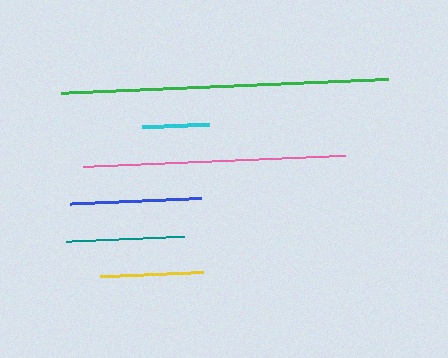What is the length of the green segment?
The green segment is approximately 327 pixels long.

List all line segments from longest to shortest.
From longest to shortest: green, pink, blue, teal, yellow, cyan.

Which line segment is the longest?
The green line is the longest at approximately 327 pixels.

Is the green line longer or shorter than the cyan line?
The green line is longer than the cyan line.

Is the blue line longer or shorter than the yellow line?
The blue line is longer than the yellow line.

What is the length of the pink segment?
The pink segment is approximately 263 pixels long.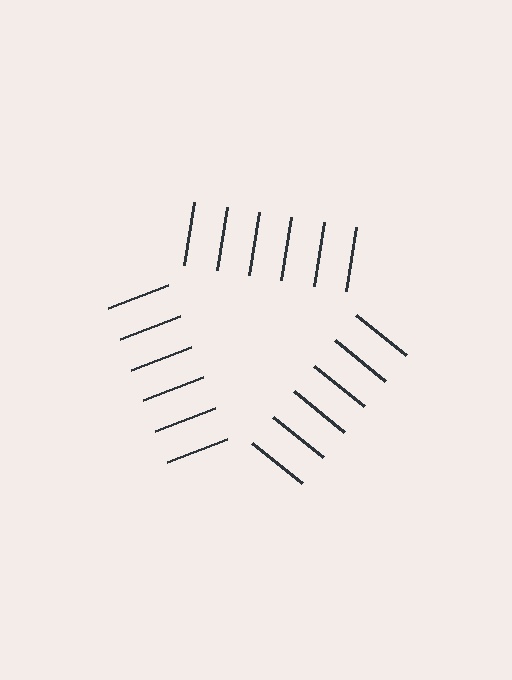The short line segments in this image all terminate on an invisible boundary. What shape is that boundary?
An illusory triangle — the line segments terminate on its edges but no continuous stroke is drawn.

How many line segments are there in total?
18 — 6 along each of the 3 edges.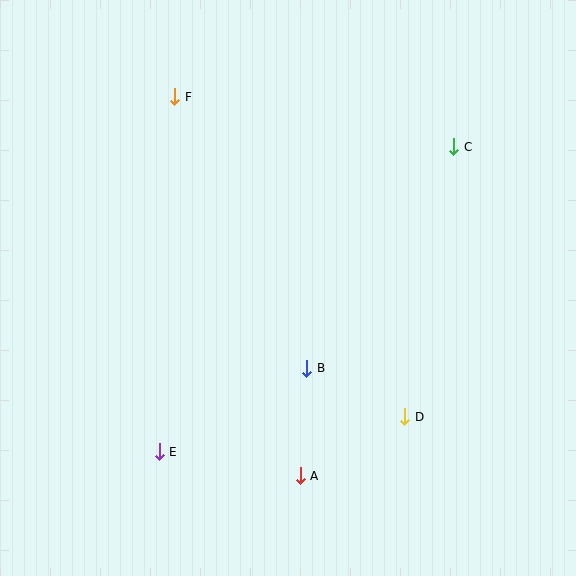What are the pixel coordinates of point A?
Point A is at (300, 476).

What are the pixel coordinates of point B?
Point B is at (307, 368).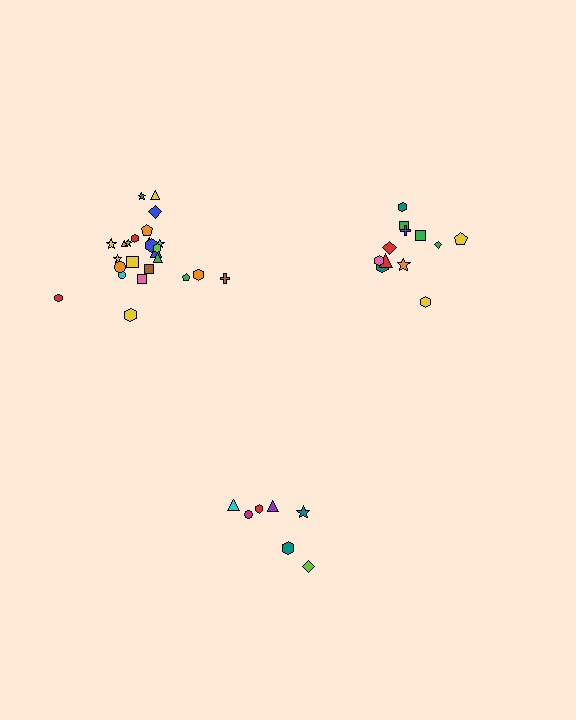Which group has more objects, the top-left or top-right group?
The top-left group.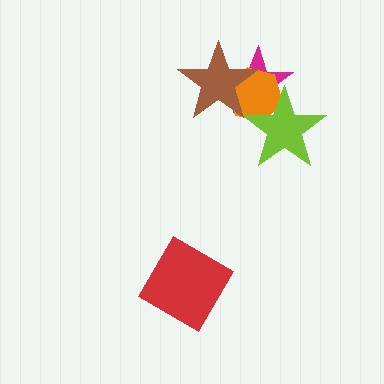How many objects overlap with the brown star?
2 objects overlap with the brown star.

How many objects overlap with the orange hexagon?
3 objects overlap with the orange hexagon.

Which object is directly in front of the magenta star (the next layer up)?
The orange hexagon is directly in front of the magenta star.